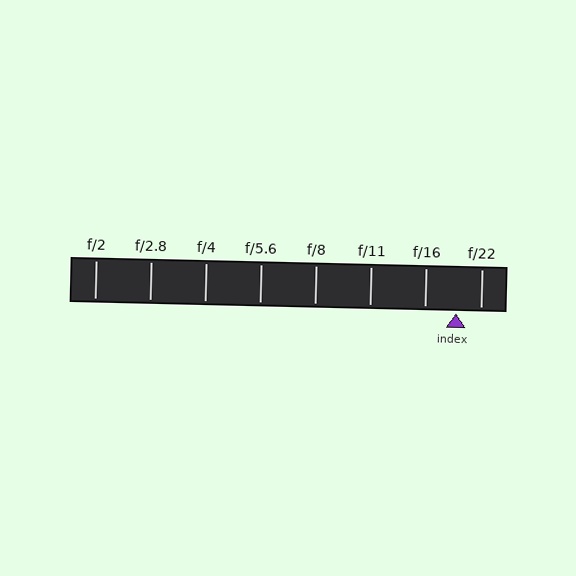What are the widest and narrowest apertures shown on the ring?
The widest aperture shown is f/2 and the narrowest is f/22.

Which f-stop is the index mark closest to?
The index mark is closest to f/22.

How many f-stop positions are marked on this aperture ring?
There are 8 f-stop positions marked.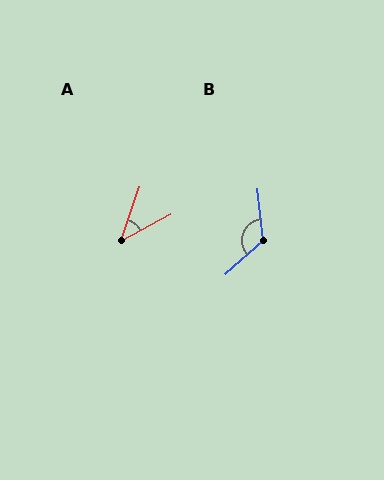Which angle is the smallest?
A, at approximately 43 degrees.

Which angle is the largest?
B, at approximately 126 degrees.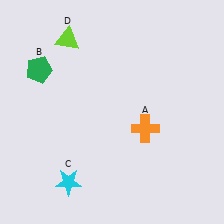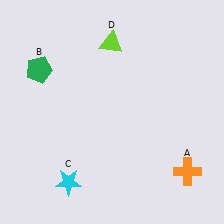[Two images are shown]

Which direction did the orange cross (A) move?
The orange cross (A) moved down.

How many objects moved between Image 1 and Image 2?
2 objects moved between the two images.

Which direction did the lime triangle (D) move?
The lime triangle (D) moved right.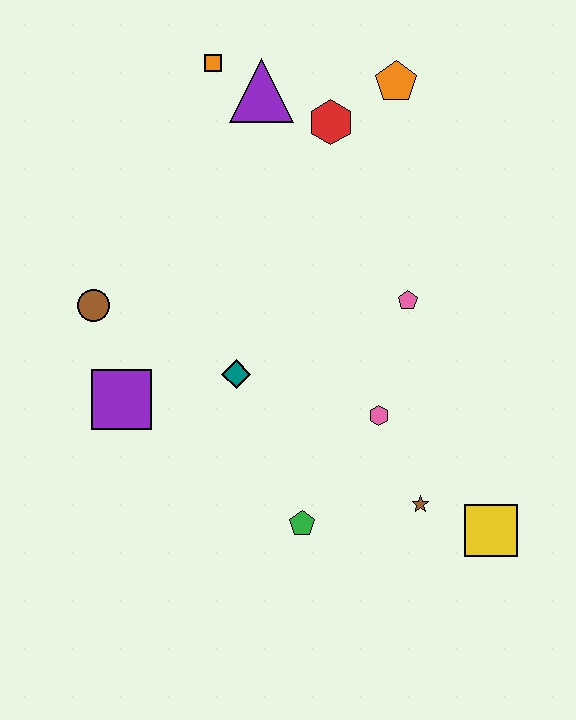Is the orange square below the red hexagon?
No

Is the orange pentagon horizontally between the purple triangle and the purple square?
No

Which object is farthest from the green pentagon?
The orange square is farthest from the green pentagon.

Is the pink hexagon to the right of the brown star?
No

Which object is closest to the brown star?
The yellow square is closest to the brown star.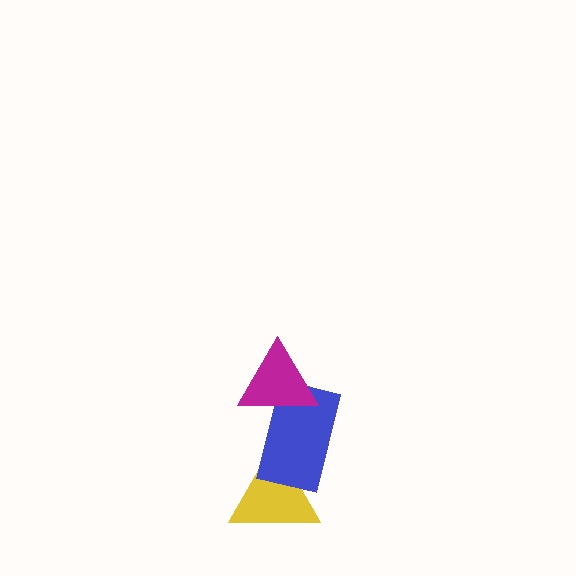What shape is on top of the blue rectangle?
The magenta triangle is on top of the blue rectangle.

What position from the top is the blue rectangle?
The blue rectangle is 2nd from the top.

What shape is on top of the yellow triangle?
The blue rectangle is on top of the yellow triangle.